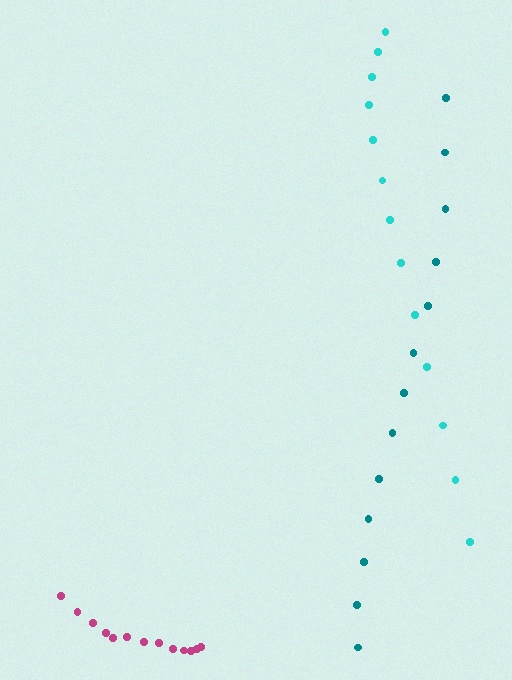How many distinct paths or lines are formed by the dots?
There are 3 distinct paths.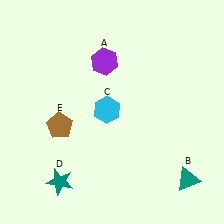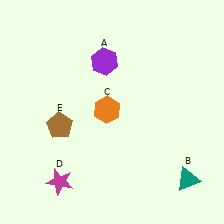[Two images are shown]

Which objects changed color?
C changed from cyan to orange. D changed from teal to magenta.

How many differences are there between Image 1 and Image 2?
There are 2 differences between the two images.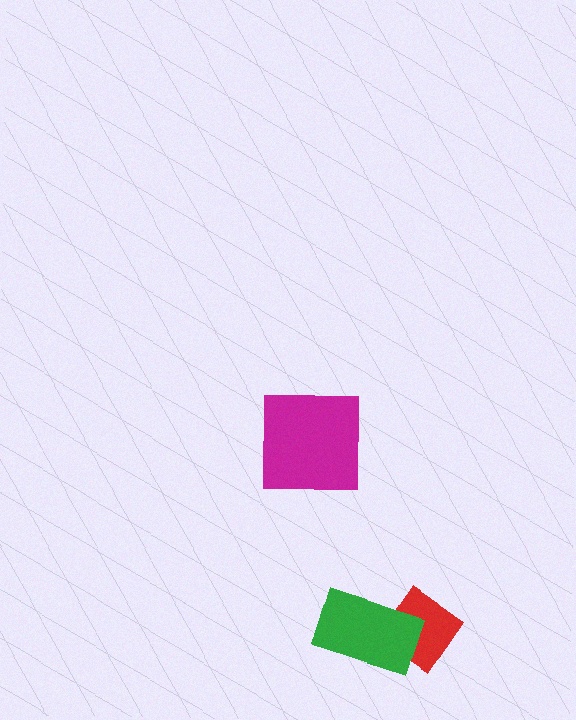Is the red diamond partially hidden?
Yes, it is partially covered by another shape.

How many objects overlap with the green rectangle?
1 object overlaps with the green rectangle.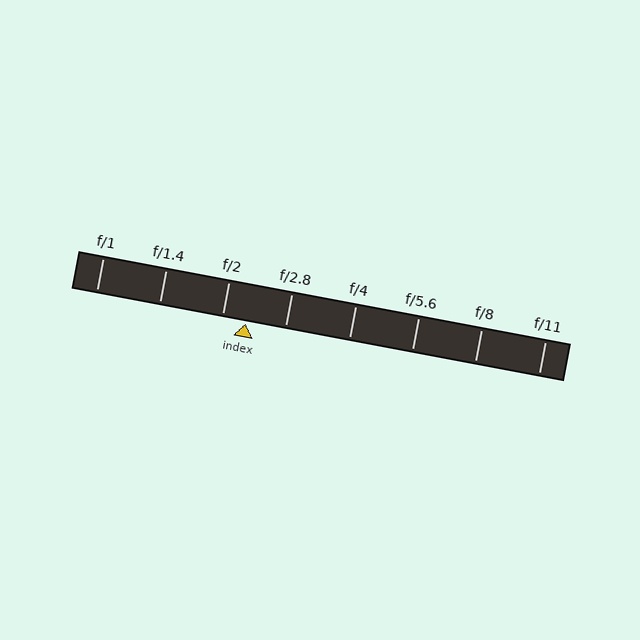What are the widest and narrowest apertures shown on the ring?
The widest aperture shown is f/1 and the narrowest is f/11.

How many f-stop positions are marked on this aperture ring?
There are 8 f-stop positions marked.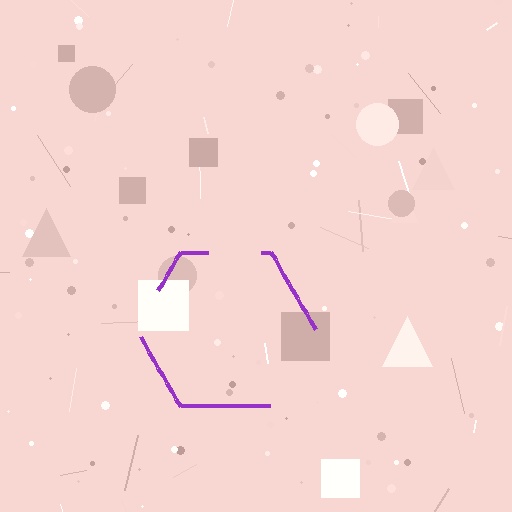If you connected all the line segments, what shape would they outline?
They would outline a hexagon.